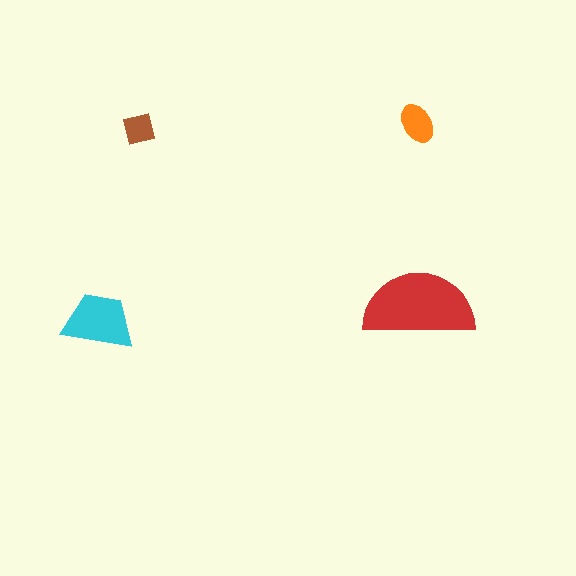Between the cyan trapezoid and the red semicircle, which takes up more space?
The red semicircle.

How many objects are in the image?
There are 4 objects in the image.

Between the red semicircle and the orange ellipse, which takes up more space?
The red semicircle.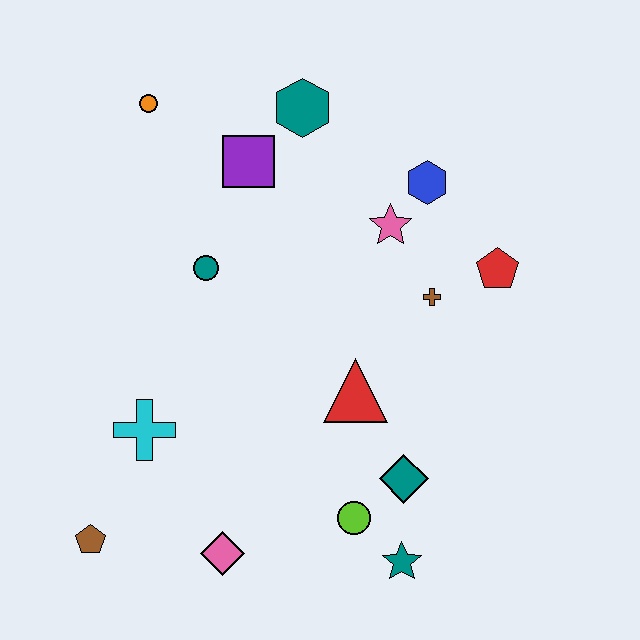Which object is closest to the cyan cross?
The brown pentagon is closest to the cyan cross.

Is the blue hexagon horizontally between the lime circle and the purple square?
No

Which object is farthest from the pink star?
The brown pentagon is farthest from the pink star.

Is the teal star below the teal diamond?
Yes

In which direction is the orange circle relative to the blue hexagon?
The orange circle is to the left of the blue hexagon.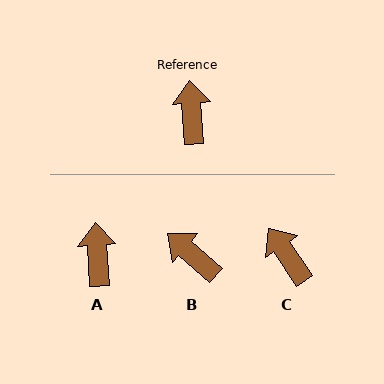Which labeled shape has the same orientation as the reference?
A.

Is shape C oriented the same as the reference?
No, it is off by about 30 degrees.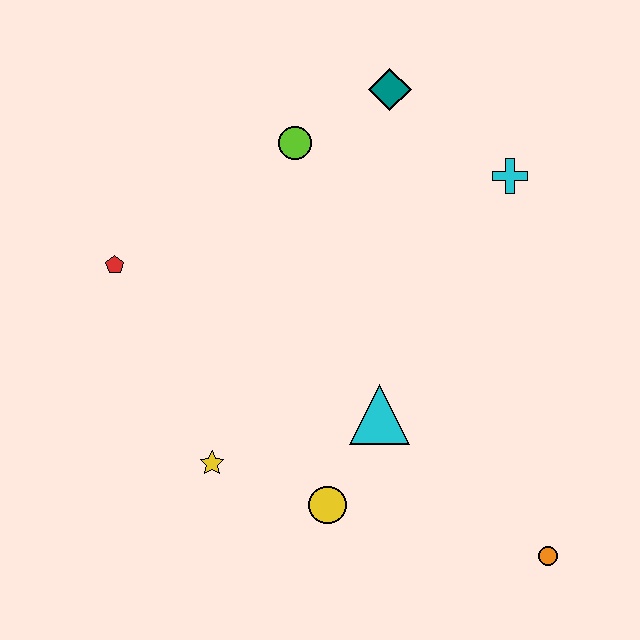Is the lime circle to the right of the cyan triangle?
No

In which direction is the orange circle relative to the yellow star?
The orange circle is to the right of the yellow star.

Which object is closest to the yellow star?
The yellow circle is closest to the yellow star.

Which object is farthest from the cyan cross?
The yellow star is farthest from the cyan cross.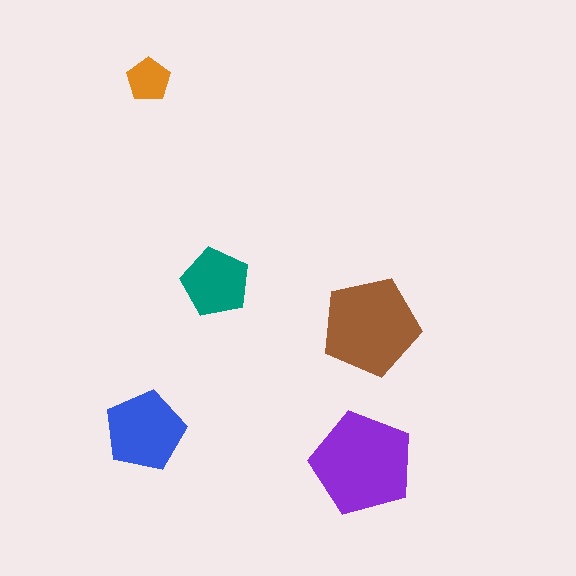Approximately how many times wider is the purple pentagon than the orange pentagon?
About 2.5 times wider.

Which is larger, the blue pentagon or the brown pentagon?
The brown one.